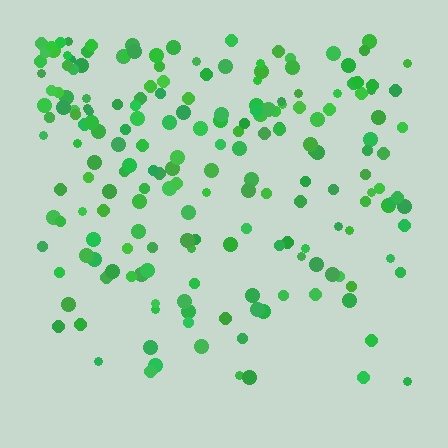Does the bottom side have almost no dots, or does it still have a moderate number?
Still a moderate number, just noticeably fewer than the top.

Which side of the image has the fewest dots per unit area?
The bottom.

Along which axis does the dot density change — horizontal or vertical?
Vertical.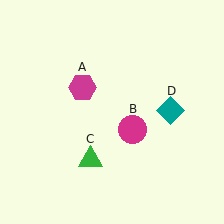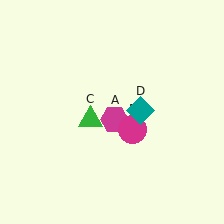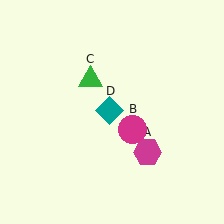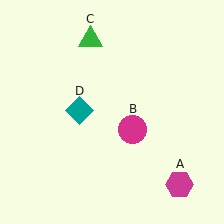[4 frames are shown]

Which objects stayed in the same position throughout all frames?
Magenta circle (object B) remained stationary.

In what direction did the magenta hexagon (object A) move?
The magenta hexagon (object A) moved down and to the right.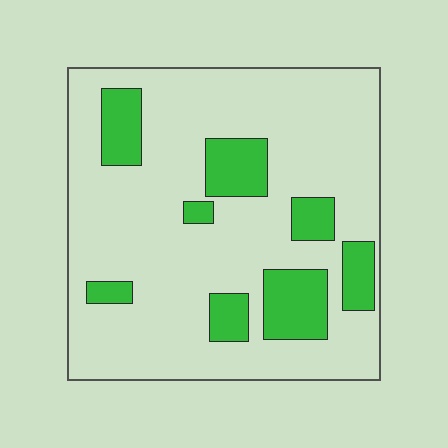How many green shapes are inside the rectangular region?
8.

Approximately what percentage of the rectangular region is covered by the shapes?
Approximately 20%.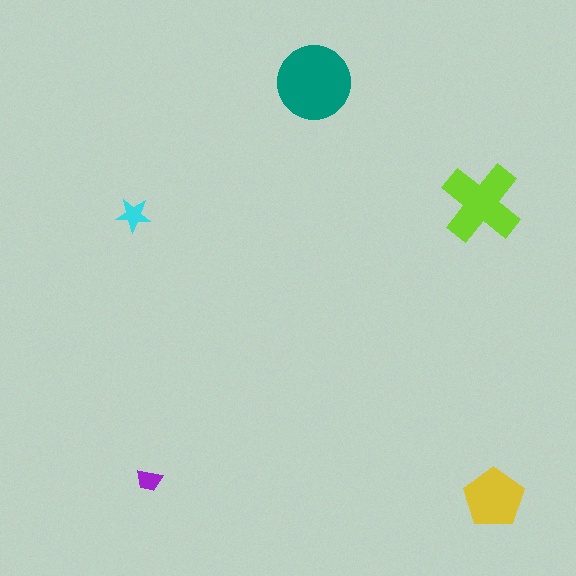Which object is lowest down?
The yellow pentagon is bottommost.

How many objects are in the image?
There are 5 objects in the image.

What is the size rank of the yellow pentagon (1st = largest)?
3rd.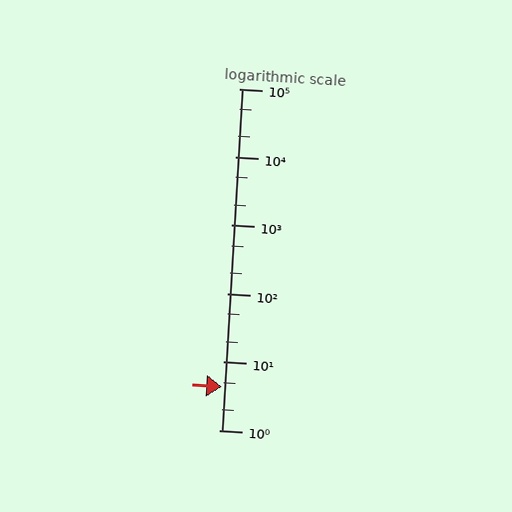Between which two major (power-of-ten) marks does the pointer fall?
The pointer is between 1 and 10.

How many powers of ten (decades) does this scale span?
The scale spans 5 decades, from 1 to 100000.